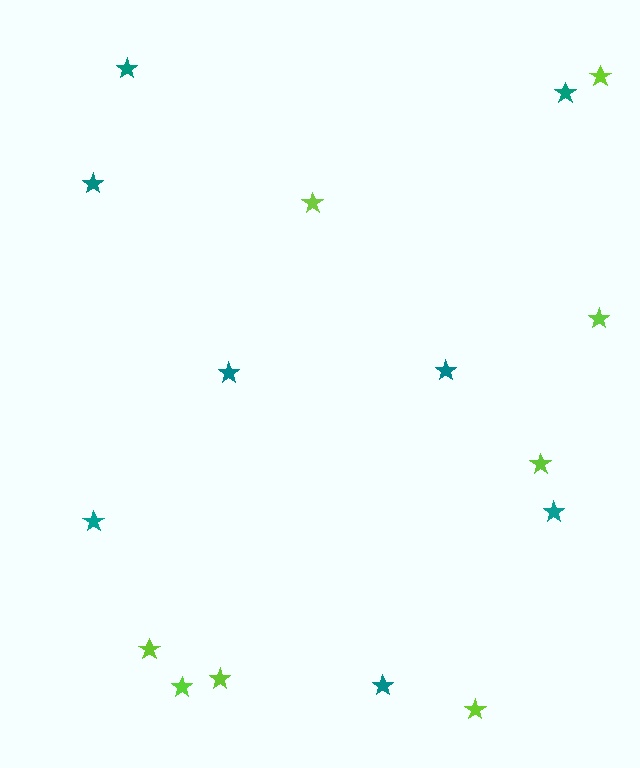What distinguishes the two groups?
There are 2 groups: one group of lime stars (8) and one group of teal stars (8).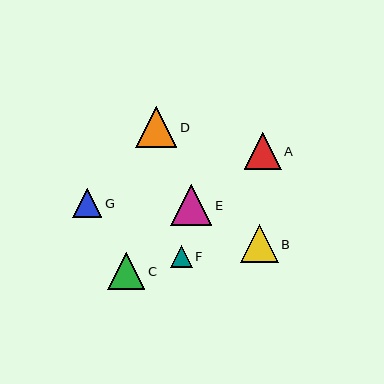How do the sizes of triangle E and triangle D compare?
Triangle E and triangle D are approximately the same size.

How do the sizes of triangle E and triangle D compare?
Triangle E and triangle D are approximately the same size.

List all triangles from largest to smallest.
From largest to smallest: E, D, B, A, C, G, F.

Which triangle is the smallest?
Triangle F is the smallest with a size of approximately 22 pixels.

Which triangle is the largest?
Triangle E is the largest with a size of approximately 41 pixels.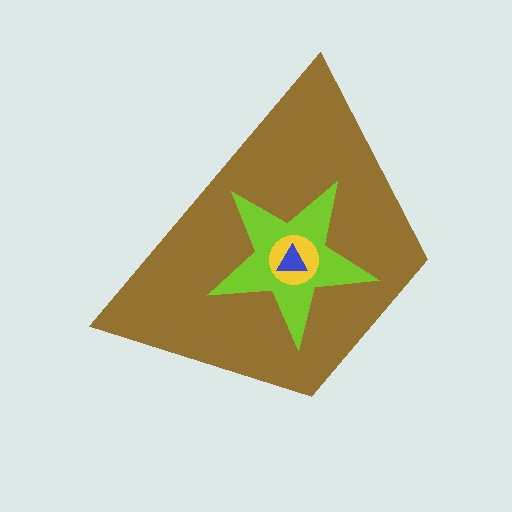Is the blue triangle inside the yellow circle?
Yes.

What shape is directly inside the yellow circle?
The blue triangle.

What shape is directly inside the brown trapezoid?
The lime star.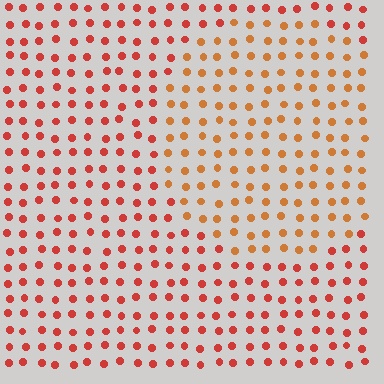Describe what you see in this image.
The image is filled with small red elements in a uniform arrangement. A circle-shaped region is visible where the elements are tinted to a slightly different hue, forming a subtle color boundary.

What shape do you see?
I see a circle.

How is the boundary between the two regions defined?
The boundary is defined purely by a slight shift in hue (about 26 degrees). Spacing, size, and orientation are identical on both sides.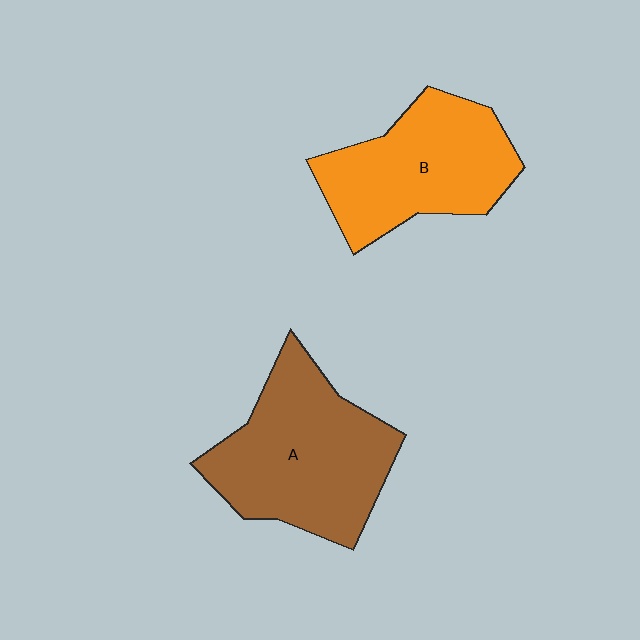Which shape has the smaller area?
Shape B (orange).